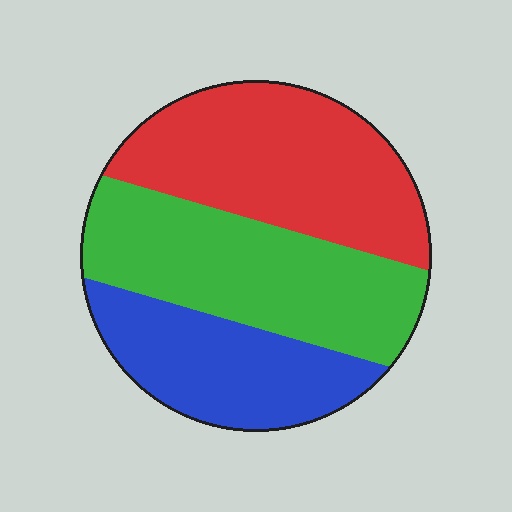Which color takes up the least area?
Blue, at roughly 25%.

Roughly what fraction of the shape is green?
Green covers about 35% of the shape.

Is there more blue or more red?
Red.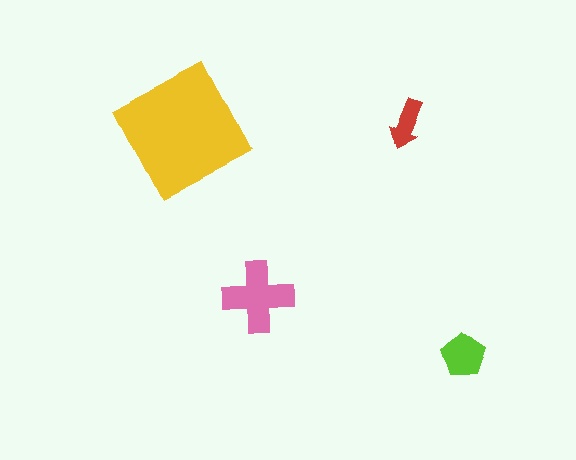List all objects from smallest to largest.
The red arrow, the lime pentagon, the pink cross, the yellow square.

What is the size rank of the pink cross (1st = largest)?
2nd.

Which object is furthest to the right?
The lime pentagon is rightmost.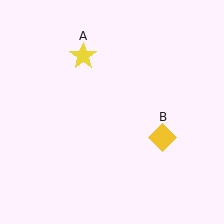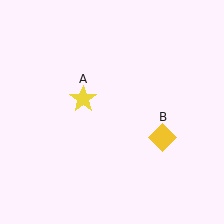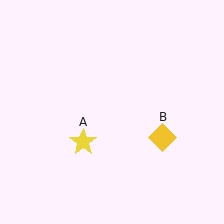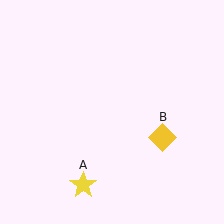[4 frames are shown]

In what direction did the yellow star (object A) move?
The yellow star (object A) moved down.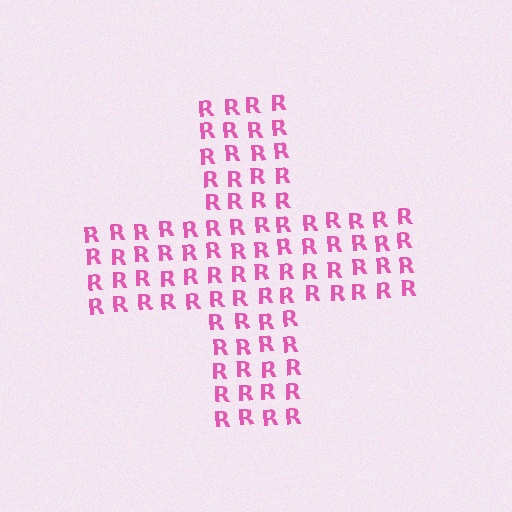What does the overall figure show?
The overall figure shows a cross.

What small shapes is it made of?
It is made of small letter R's.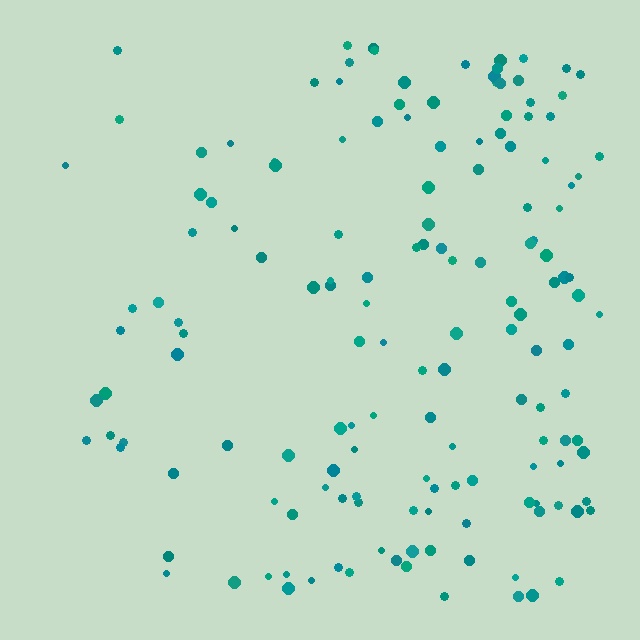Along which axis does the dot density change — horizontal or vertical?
Horizontal.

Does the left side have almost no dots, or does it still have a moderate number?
Still a moderate number, just noticeably fewer than the right.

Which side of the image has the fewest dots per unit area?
The left.